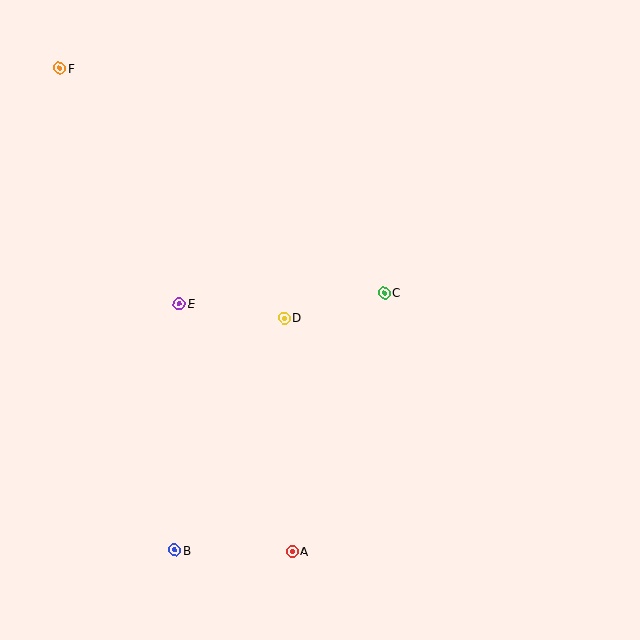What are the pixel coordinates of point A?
Point A is at (292, 551).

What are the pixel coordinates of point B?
Point B is at (175, 550).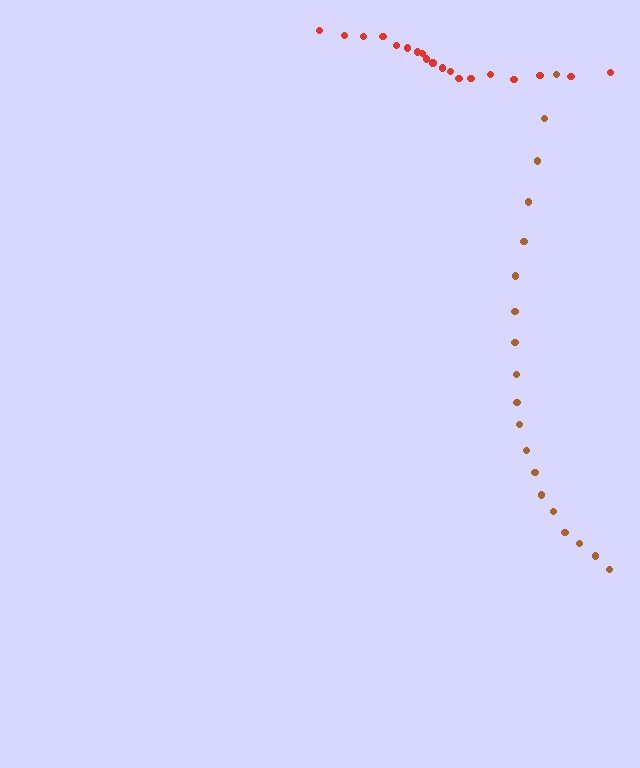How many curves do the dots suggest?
There are 2 distinct paths.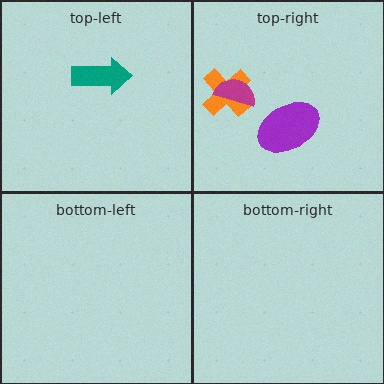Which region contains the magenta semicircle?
The top-right region.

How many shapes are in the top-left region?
1.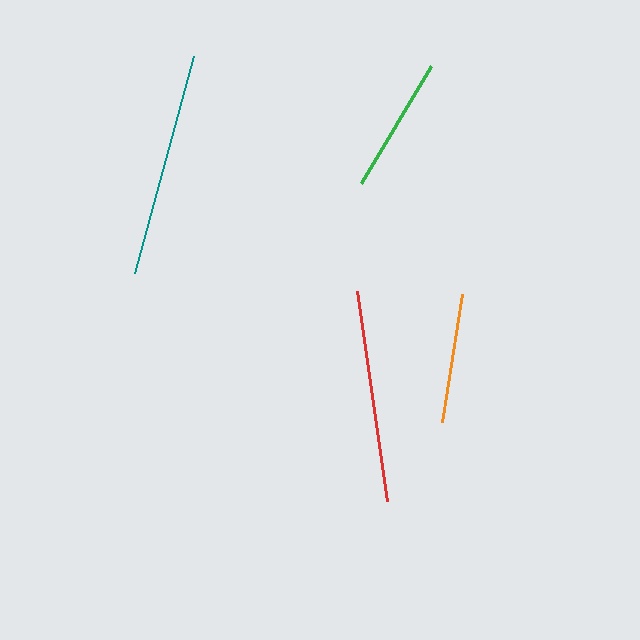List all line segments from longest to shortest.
From longest to shortest: teal, red, green, orange.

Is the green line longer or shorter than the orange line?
The green line is longer than the orange line.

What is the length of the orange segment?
The orange segment is approximately 129 pixels long.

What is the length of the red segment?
The red segment is approximately 212 pixels long.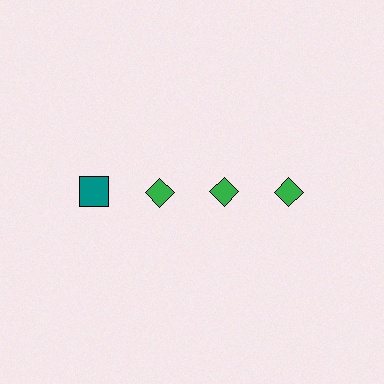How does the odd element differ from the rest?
It differs in both color (teal instead of green) and shape (square instead of diamond).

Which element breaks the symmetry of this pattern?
The teal square in the top row, leftmost column breaks the symmetry. All other shapes are green diamonds.